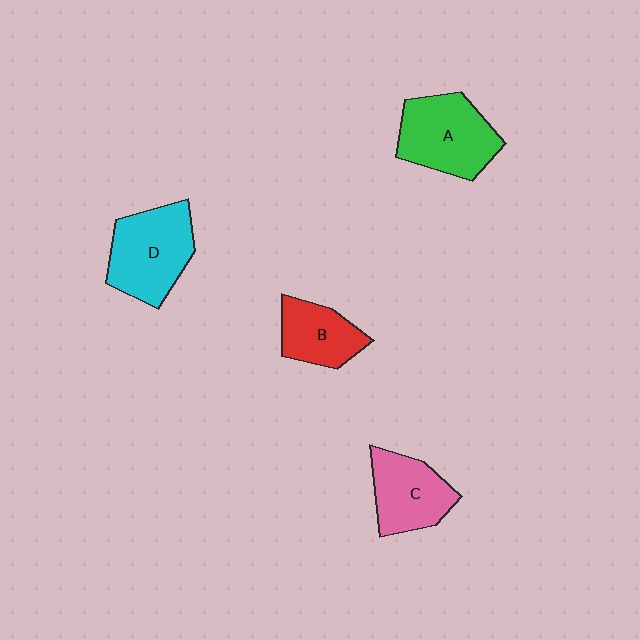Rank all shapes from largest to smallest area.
From largest to smallest: D (cyan), A (green), C (pink), B (red).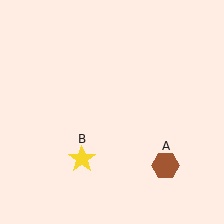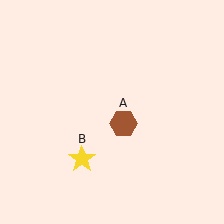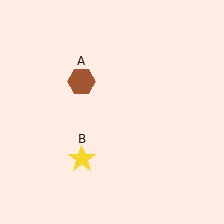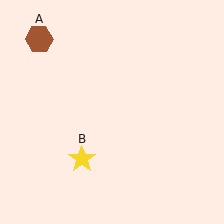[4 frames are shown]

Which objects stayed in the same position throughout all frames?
Yellow star (object B) remained stationary.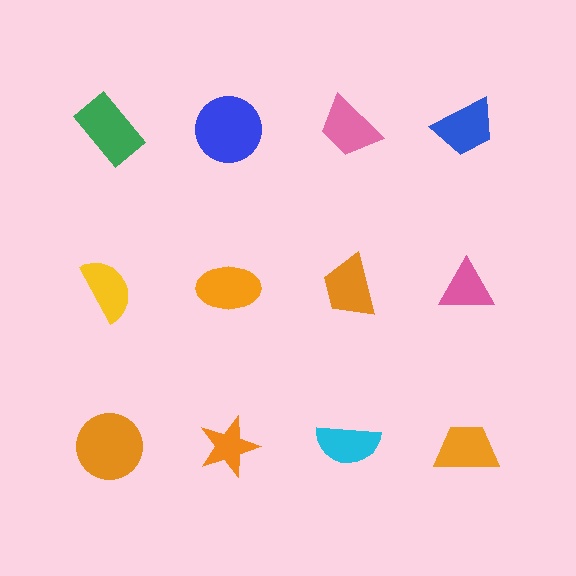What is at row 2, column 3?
An orange trapezoid.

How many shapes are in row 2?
4 shapes.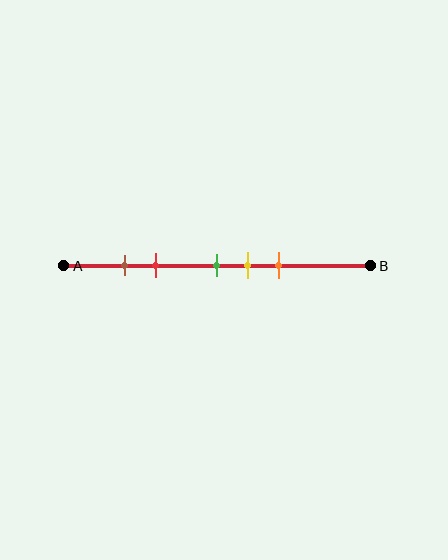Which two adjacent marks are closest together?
The brown and red marks are the closest adjacent pair.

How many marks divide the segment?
There are 5 marks dividing the segment.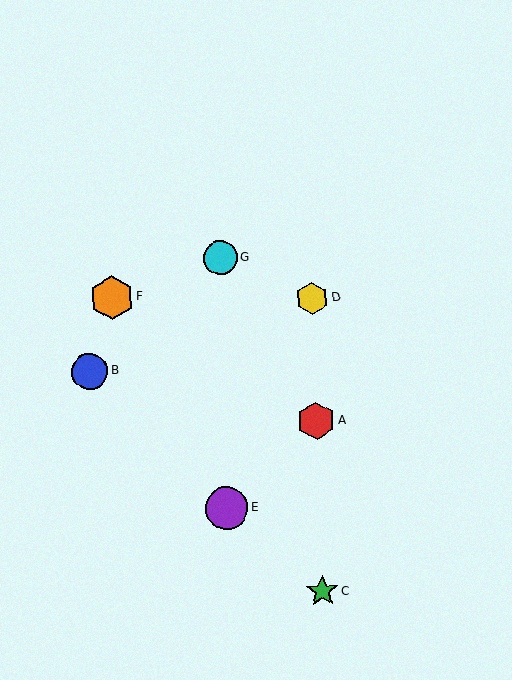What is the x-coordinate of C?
Object C is at x≈322.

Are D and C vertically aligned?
Yes, both are at x≈312.